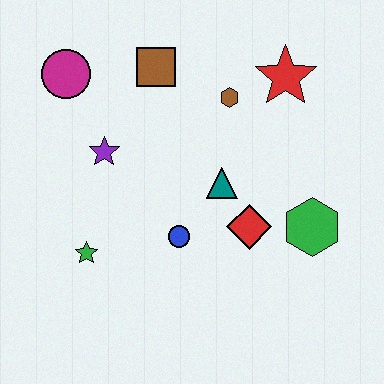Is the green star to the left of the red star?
Yes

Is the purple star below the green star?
No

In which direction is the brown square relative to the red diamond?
The brown square is above the red diamond.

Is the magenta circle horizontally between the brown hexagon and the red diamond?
No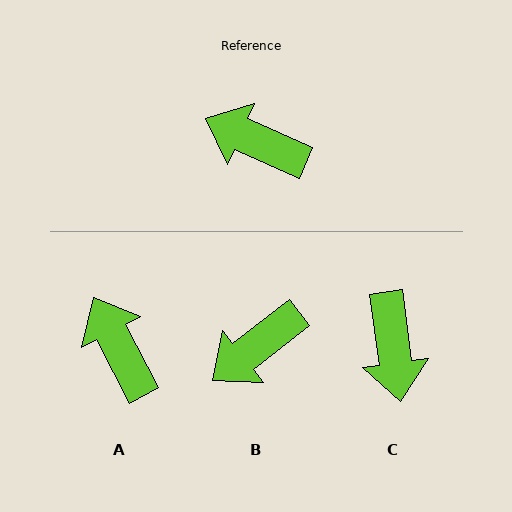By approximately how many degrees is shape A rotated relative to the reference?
Approximately 38 degrees clockwise.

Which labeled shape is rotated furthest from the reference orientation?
C, about 122 degrees away.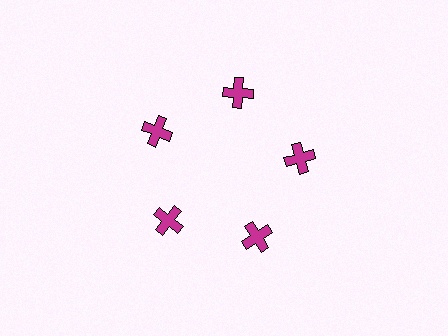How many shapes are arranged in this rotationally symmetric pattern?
There are 5 shapes, arranged in 5 groups of 1.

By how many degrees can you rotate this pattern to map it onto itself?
The pattern maps onto itself every 72 degrees of rotation.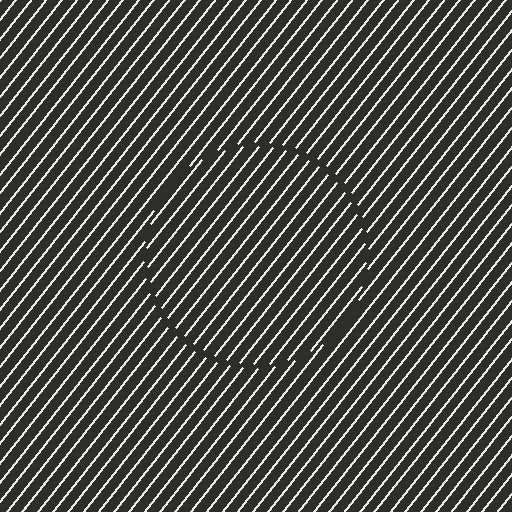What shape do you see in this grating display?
An illusory circle. The interior of the shape contains the same grating, shifted by half a period — the contour is defined by the phase discontinuity where line-ends from the inner and outer gratings abut.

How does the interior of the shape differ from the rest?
The interior of the shape contains the same grating, shifted by half a period — the contour is defined by the phase discontinuity where line-ends from the inner and outer gratings abut.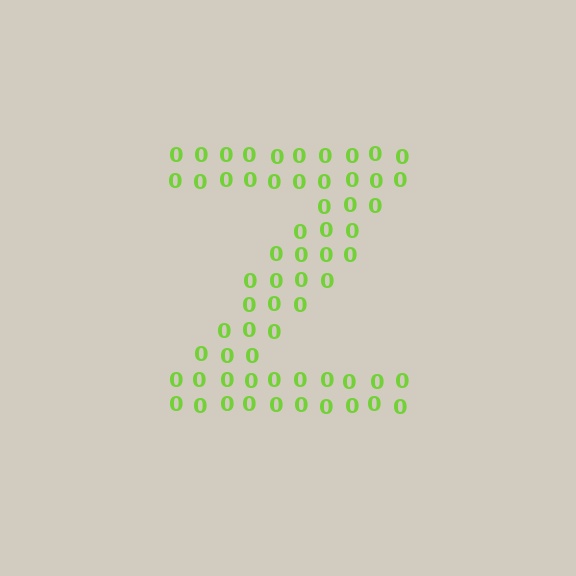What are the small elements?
The small elements are digit 0's.